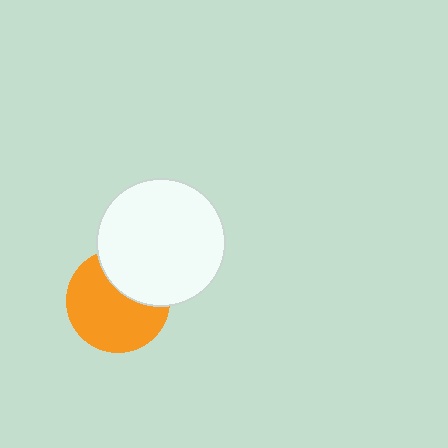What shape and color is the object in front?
The object in front is a white circle.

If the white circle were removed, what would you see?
You would see the complete orange circle.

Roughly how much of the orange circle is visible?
Most of it is visible (roughly 67%).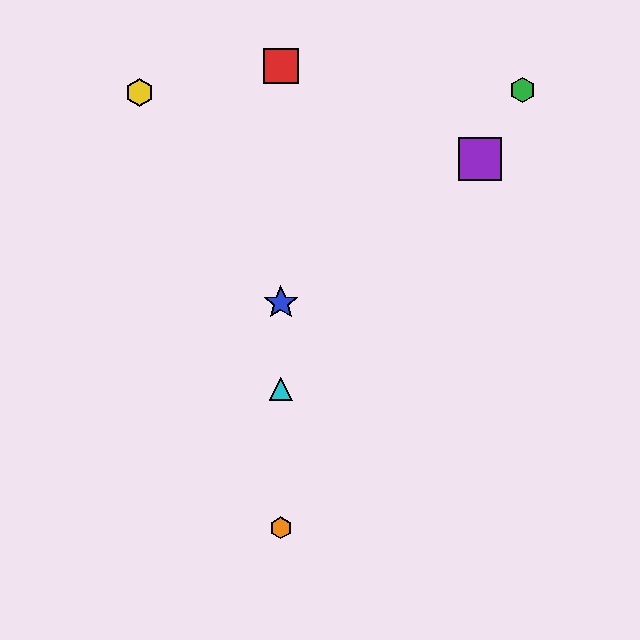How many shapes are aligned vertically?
4 shapes (the red square, the blue star, the orange hexagon, the cyan triangle) are aligned vertically.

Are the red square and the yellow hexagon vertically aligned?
No, the red square is at x≈281 and the yellow hexagon is at x≈139.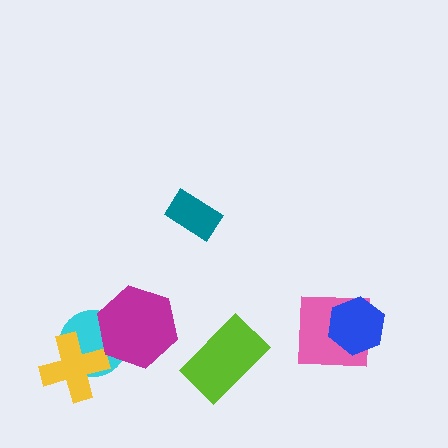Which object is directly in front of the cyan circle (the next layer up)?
The yellow cross is directly in front of the cyan circle.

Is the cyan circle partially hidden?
Yes, it is partially covered by another shape.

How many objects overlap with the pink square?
1 object overlaps with the pink square.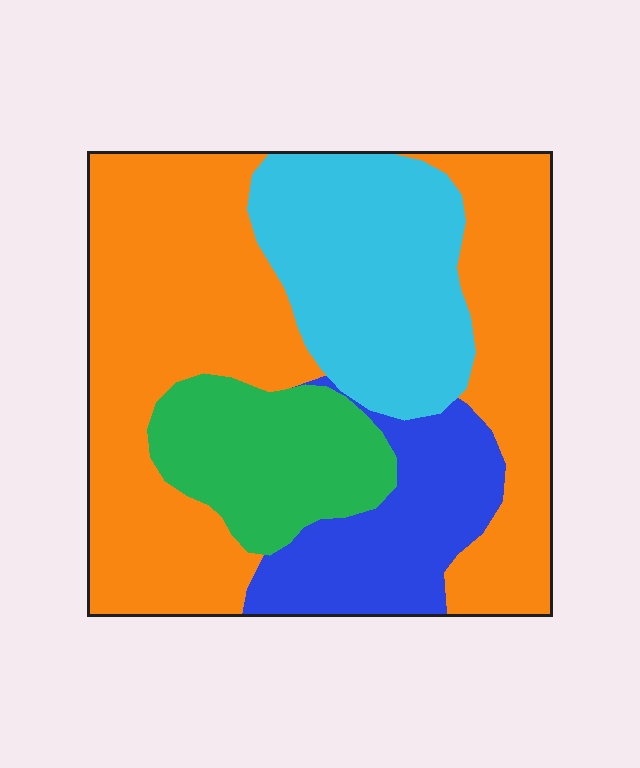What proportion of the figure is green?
Green covers roughly 15% of the figure.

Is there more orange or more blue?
Orange.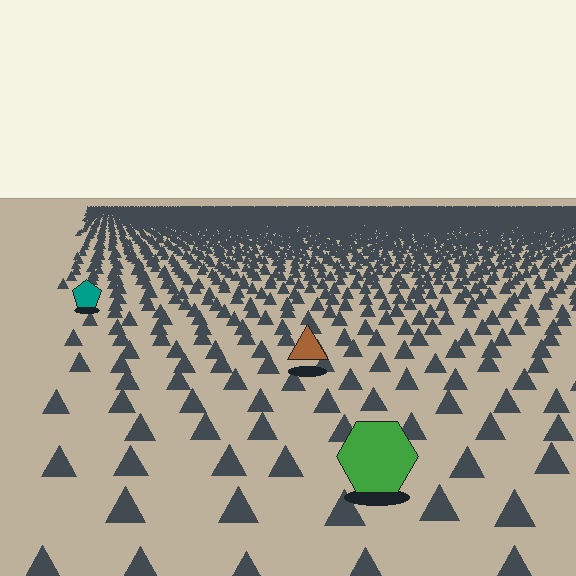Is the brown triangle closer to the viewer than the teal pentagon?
Yes. The brown triangle is closer — you can tell from the texture gradient: the ground texture is coarser near it.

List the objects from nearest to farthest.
From nearest to farthest: the green hexagon, the brown triangle, the teal pentagon.